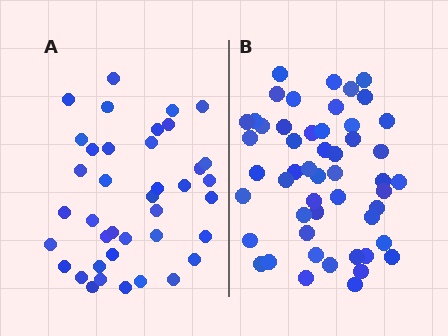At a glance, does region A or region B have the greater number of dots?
Region B (the right region) has more dots.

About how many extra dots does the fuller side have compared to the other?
Region B has roughly 12 or so more dots than region A.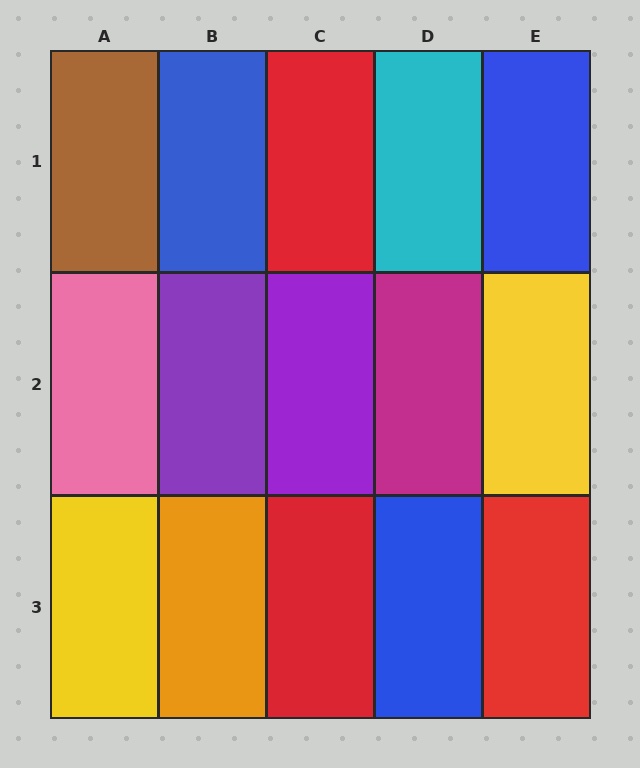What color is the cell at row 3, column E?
Red.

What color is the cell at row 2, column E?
Yellow.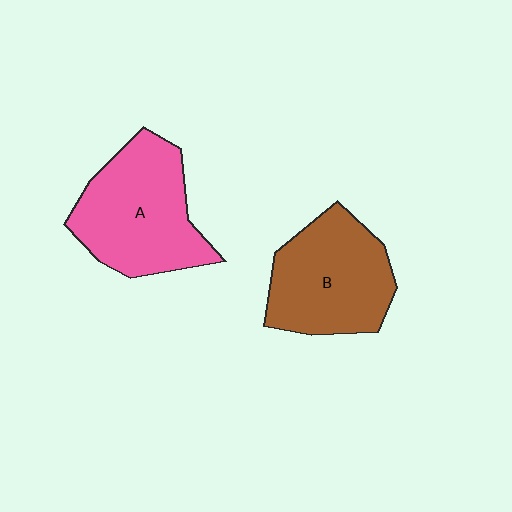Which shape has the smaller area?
Shape B (brown).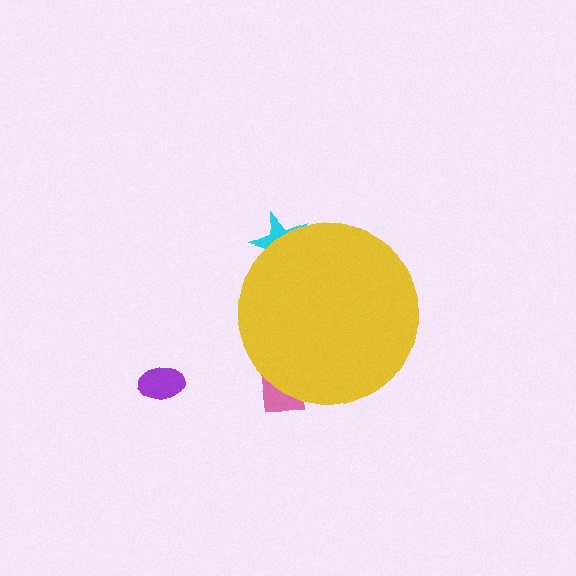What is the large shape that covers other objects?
A yellow circle.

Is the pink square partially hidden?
Yes, the pink square is partially hidden behind the yellow circle.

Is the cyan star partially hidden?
Yes, the cyan star is partially hidden behind the yellow circle.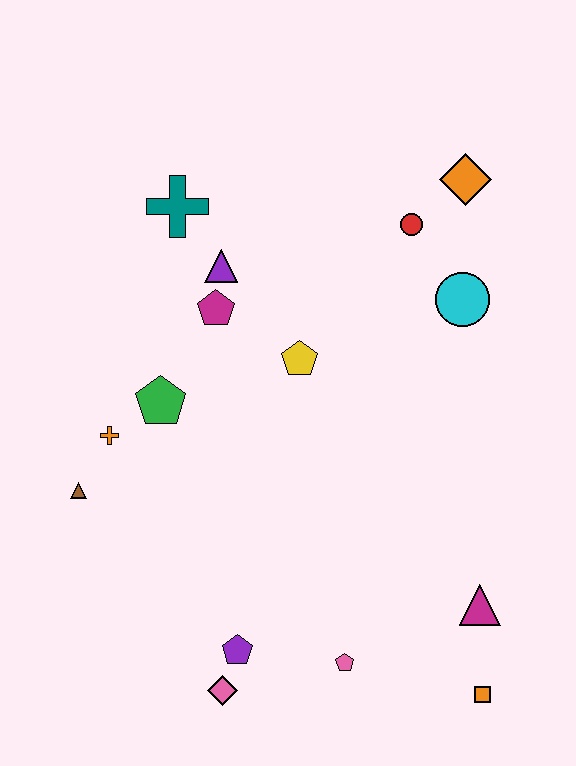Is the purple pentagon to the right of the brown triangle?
Yes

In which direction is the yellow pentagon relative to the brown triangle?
The yellow pentagon is to the right of the brown triangle.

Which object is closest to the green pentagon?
The orange cross is closest to the green pentagon.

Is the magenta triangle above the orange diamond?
No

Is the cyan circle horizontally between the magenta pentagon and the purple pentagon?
No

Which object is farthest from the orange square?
The teal cross is farthest from the orange square.